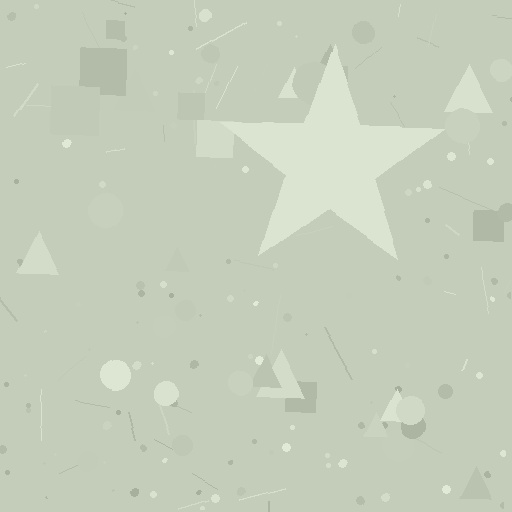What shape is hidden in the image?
A star is hidden in the image.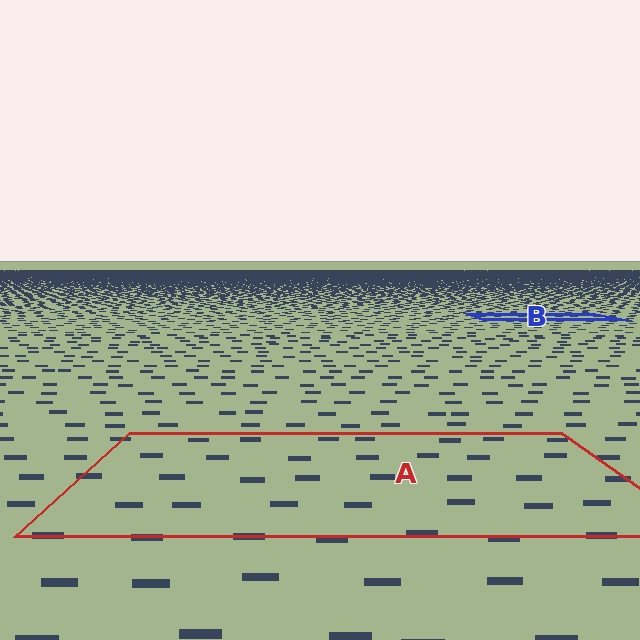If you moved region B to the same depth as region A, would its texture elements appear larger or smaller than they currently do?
They would appear larger. At a closer depth, the same texture elements are projected at a bigger on-screen size.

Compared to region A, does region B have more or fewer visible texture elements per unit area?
Region B has more texture elements per unit area — they are packed more densely because it is farther away.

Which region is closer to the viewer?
Region A is closer. The texture elements there are larger and more spread out.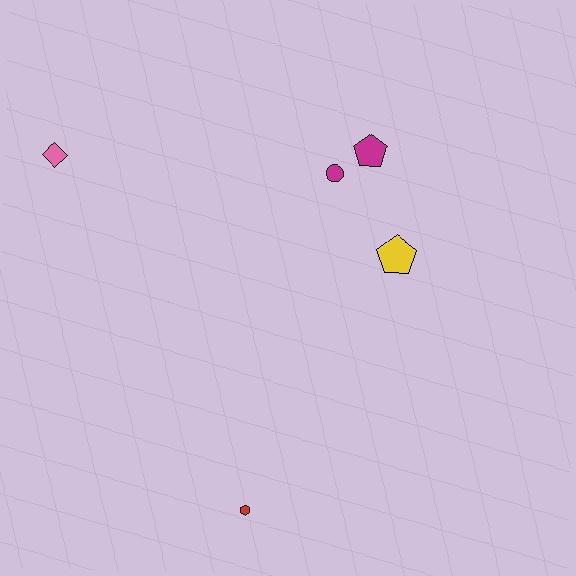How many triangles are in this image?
There are no triangles.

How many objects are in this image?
There are 5 objects.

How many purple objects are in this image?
There are no purple objects.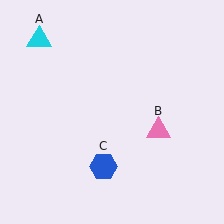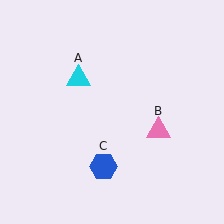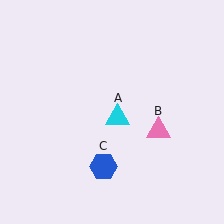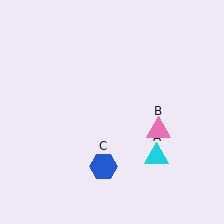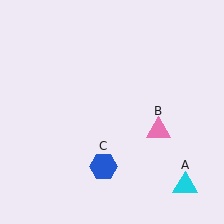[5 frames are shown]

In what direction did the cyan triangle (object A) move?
The cyan triangle (object A) moved down and to the right.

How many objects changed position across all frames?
1 object changed position: cyan triangle (object A).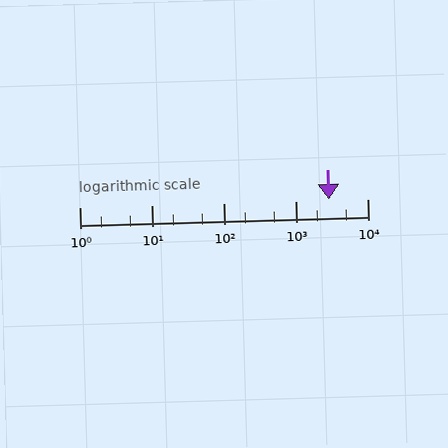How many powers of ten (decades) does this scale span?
The scale spans 4 decades, from 1 to 10000.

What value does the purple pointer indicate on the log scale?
The pointer indicates approximately 2900.